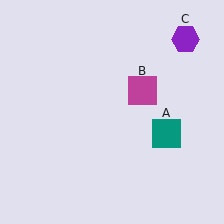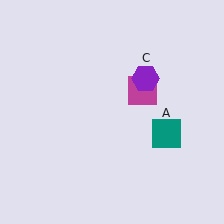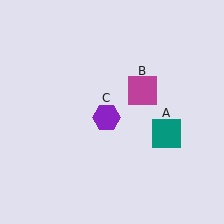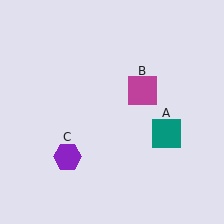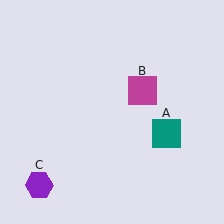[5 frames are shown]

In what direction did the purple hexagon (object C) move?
The purple hexagon (object C) moved down and to the left.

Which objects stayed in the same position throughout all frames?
Teal square (object A) and magenta square (object B) remained stationary.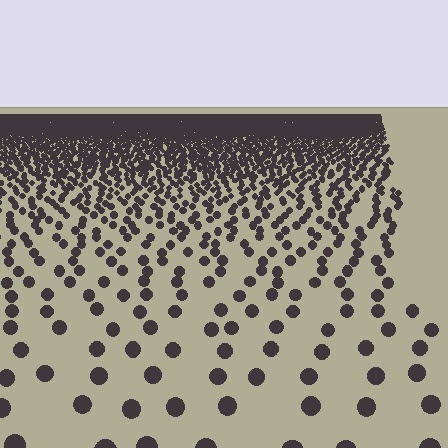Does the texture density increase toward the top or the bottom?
Density increases toward the top.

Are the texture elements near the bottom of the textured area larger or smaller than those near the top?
Larger. Near the bottom, elements are closer to the viewer and appear at a bigger on-screen size.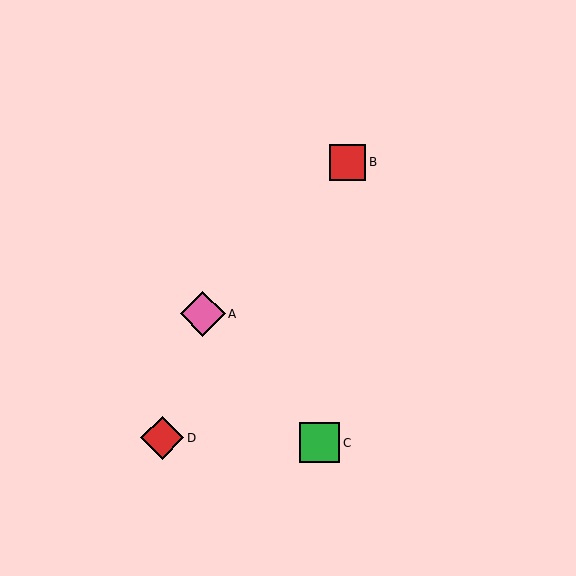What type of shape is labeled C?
Shape C is a green square.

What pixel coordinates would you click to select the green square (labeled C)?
Click at (320, 443) to select the green square C.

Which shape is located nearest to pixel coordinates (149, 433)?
The red diamond (labeled D) at (162, 438) is nearest to that location.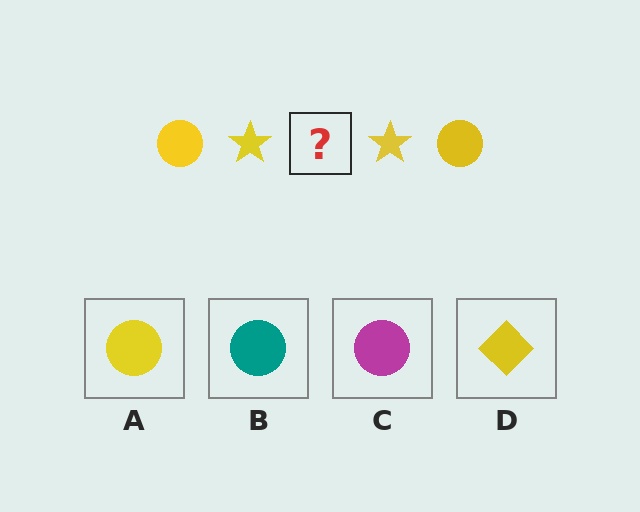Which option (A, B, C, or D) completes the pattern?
A.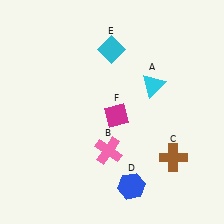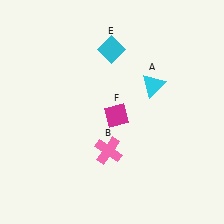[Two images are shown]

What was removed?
The brown cross (C), the blue hexagon (D) were removed in Image 2.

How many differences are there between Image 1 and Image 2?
There are 2 differences between the two images.